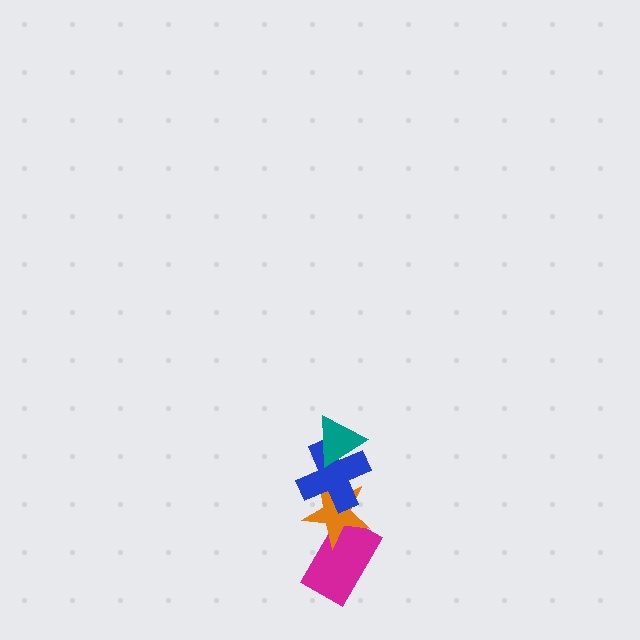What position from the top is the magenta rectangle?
The magenta rectangle is 4th from the top.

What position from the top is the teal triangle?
The teal triangle is 1st from the top.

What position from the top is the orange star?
The orange star is 3rd from the top.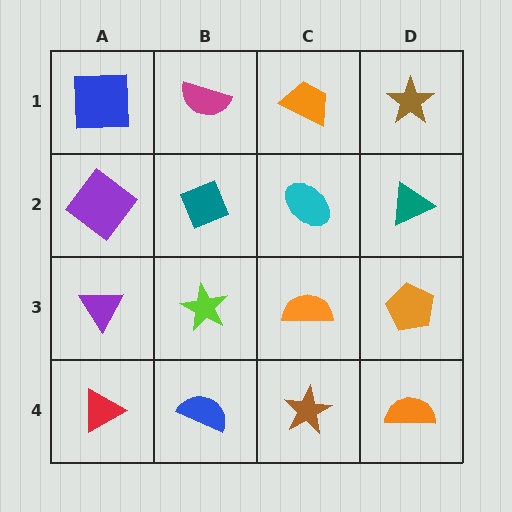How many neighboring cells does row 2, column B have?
4.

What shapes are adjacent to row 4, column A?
A purple triangle (row 3, column A), a blue semicircle (row 4, column B).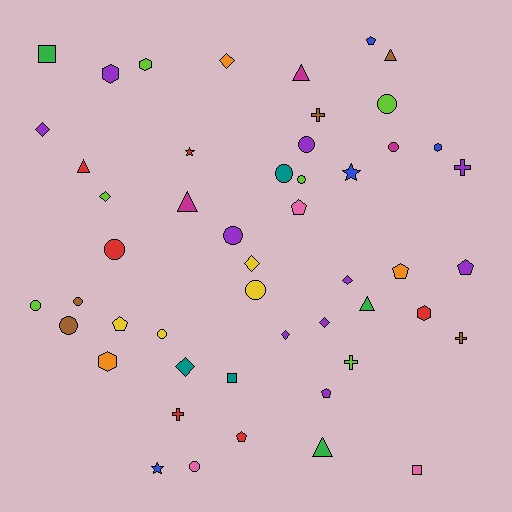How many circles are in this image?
There are 13 circles.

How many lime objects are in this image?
There are 6 lime objects.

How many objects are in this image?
There are 50 objects.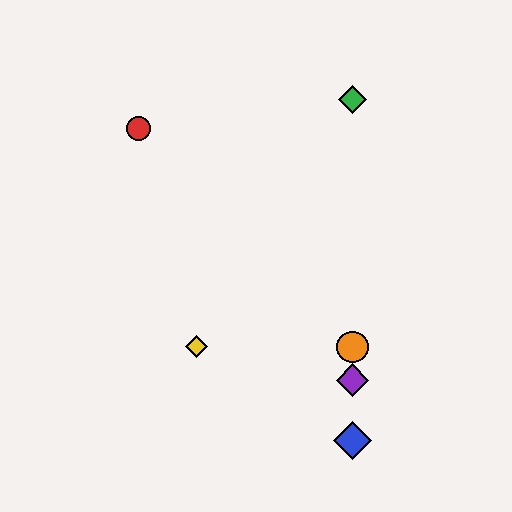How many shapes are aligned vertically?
4 shapes (the blue diamond, the green diamond, the purple diamond, the orange circle) are aligned vertically.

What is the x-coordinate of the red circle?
The red circle is at x≈138.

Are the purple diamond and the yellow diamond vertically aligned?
No, the purple diamond is at x≈353 and the yellow diamond is at x≈196.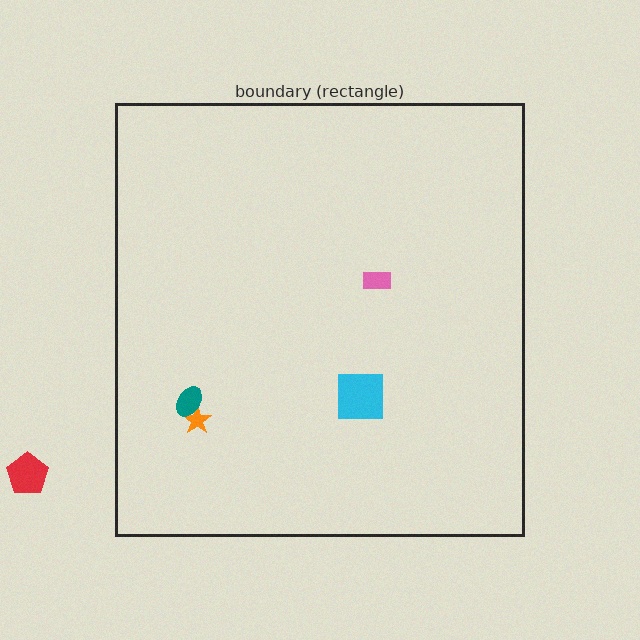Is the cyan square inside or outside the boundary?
Inside.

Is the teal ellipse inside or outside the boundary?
Inside.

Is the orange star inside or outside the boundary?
Inside.